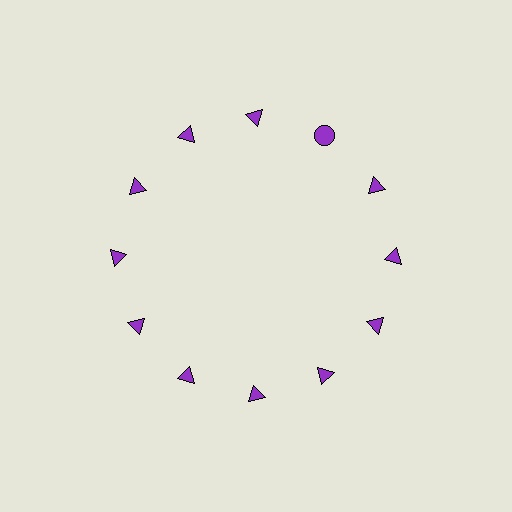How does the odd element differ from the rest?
It has a different shape: circle instead of triangle.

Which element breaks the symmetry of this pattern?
The purple circle at roughly the 1 o'clock position breaks the symmetry. All other shapes are purple triangles.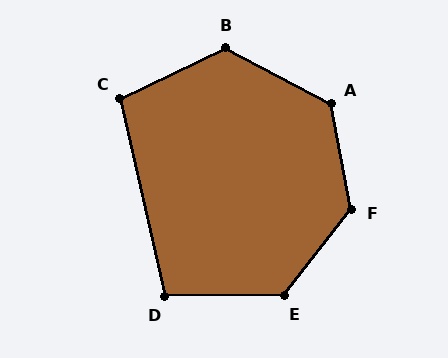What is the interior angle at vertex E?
Approximately 128 degrees (obtuse).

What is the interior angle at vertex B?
Approximately 126 degrees (obtuse).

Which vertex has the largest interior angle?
F, at approximately 131 degrees.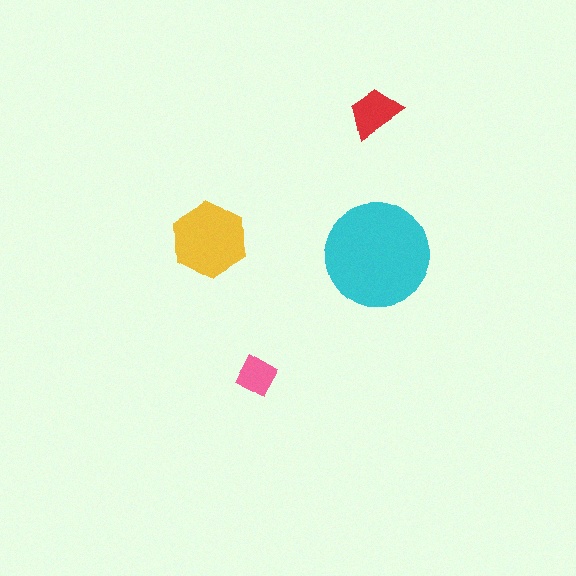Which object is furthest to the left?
The yellow hexagon is leftmost.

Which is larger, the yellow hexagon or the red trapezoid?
The yellow hexagon.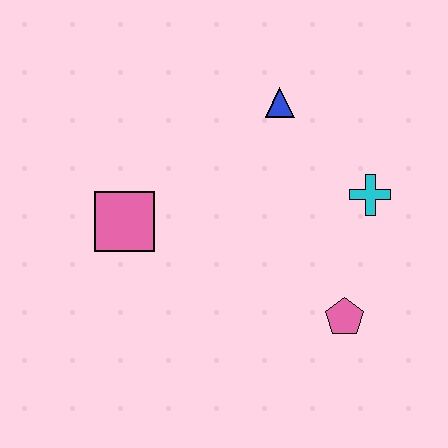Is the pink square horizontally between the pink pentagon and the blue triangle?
No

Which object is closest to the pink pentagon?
The cyan cross is closest to the pink pentagon.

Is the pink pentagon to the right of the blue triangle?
Yes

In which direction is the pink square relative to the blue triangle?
The pink square is to the left of the blue triangle.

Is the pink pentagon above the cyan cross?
No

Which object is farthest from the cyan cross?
The pink square is farthest from the cyan cross.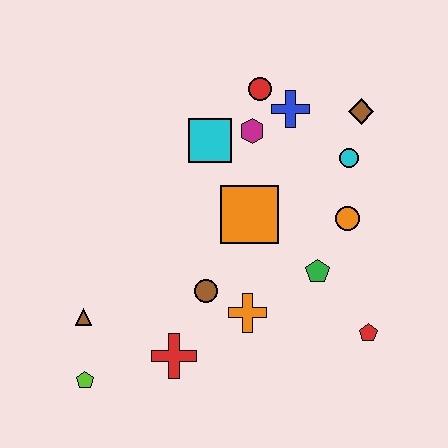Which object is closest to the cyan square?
The magenta hexagon is closest to the cyan square.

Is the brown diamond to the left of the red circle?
No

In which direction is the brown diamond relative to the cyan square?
The brown diamond is to the right of the cyan square.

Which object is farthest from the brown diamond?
The lime pentagon is farthest from the brown diamond.